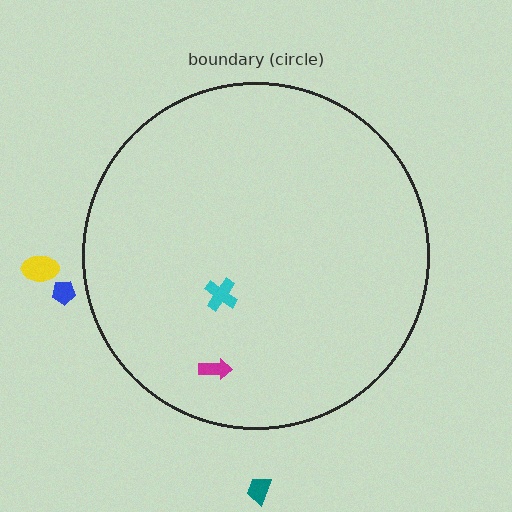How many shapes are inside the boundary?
2 inside, 3 outside.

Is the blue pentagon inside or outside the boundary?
Outside.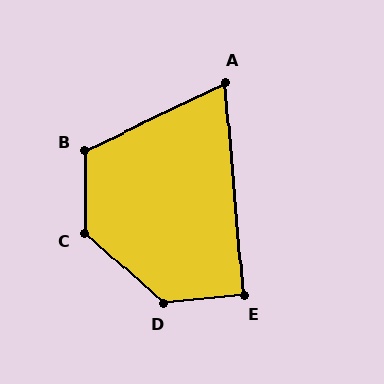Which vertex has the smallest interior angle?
A, at approximately 69 degrees.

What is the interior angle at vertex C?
Approximately 132 degrees (obtuse).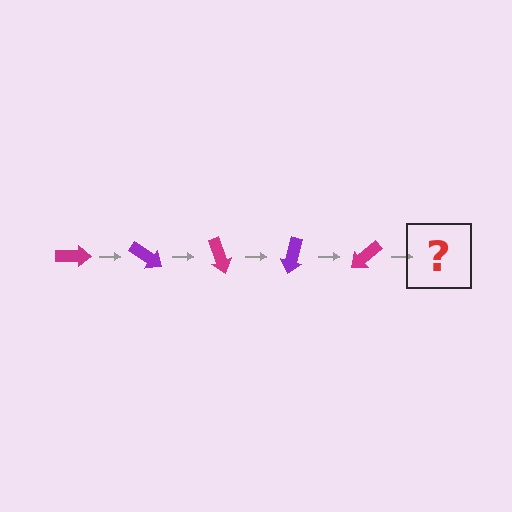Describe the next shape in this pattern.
It should be a purple arrow, rotated 175 degrees from the start.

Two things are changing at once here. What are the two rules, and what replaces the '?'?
The two rules are that it rotates 35 degrees each step and the color cycles through magenta and purple. The '?' should be a purple arrow, rotated 175 degrees from the start.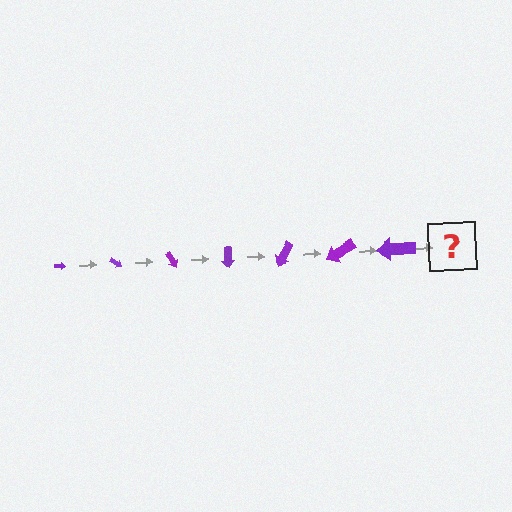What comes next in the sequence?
The next element should be an arrow, larger than the previous one and rotated 210 degrees from the start.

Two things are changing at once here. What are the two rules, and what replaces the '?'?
The two rules are that the arrow grows larger each step and it rotates 30 degrees each step. The '?' should be an arrow, larger than the previous one and rotated 210 degrees from the start.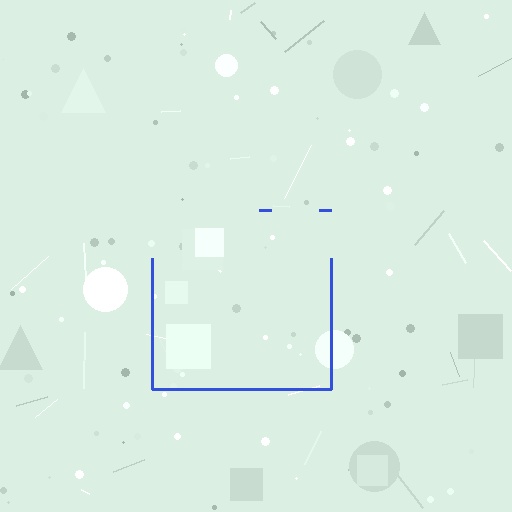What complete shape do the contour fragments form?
The contour fragments form a square.